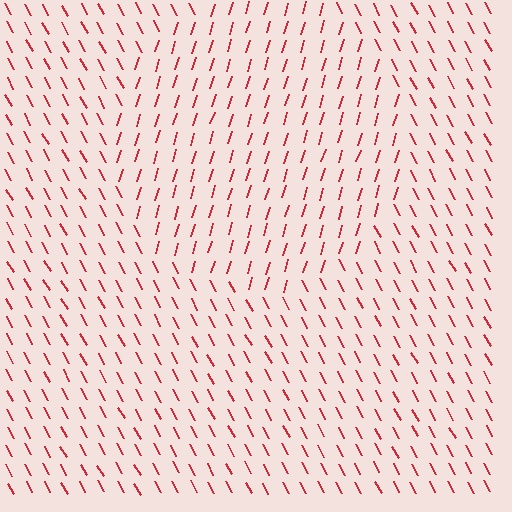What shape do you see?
I see a circle.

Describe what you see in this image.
The image is filled with small red line segments. A circle region in the image has lines oriented differently from the surrounding lines, creating a visible texture boundary.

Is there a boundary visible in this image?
Yes, there is a texture boundary formed by a change in line orientation.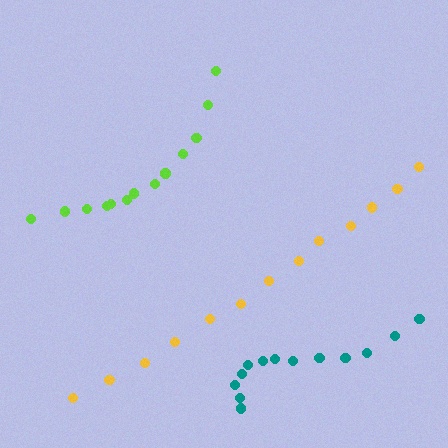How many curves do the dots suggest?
There are 3 distinct paths.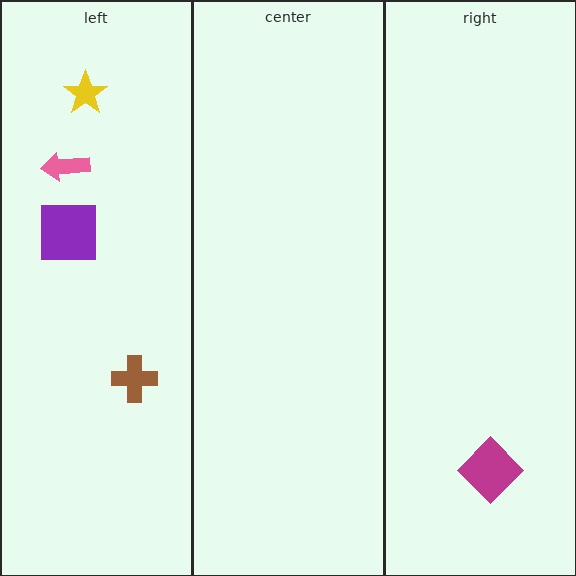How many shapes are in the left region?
4.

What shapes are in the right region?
The magenta diamond.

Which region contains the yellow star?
The left region.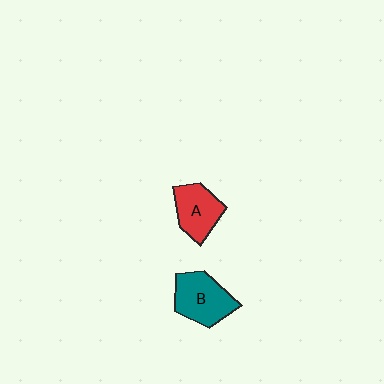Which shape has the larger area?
Shape B (teal).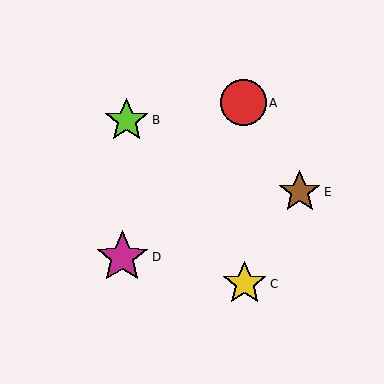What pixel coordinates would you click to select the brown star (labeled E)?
Click at (300, 192) to select the brown star E.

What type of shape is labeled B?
Shape B is a lime star.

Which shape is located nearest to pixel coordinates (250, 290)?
The yellow star (labeled C) at (245, 284) is nearest to that location.